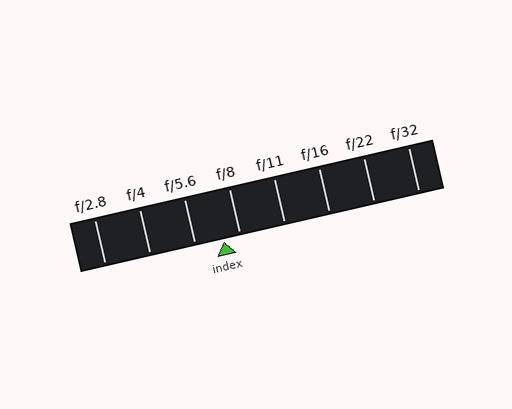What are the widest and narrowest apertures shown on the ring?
The widest aperture shown is f/2.8 and the narrowest is f/32.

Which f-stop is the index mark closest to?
The index mark is closest to f/8.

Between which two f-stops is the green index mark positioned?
The index mark is between f/5.6 and f/8.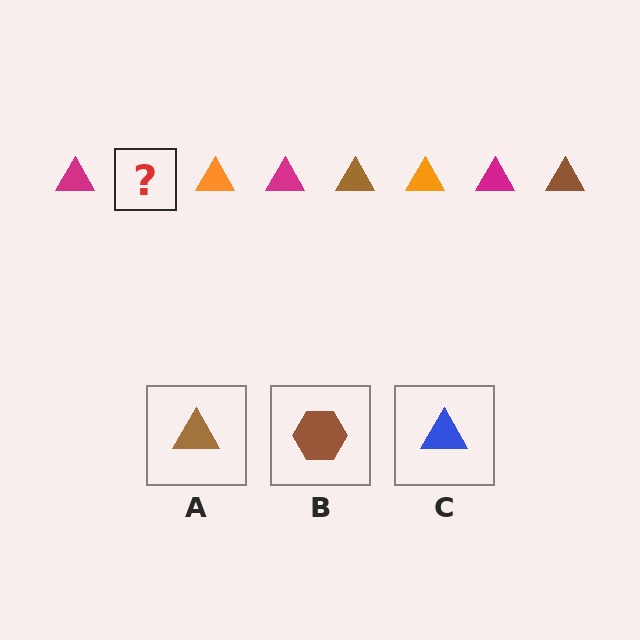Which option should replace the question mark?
Option A.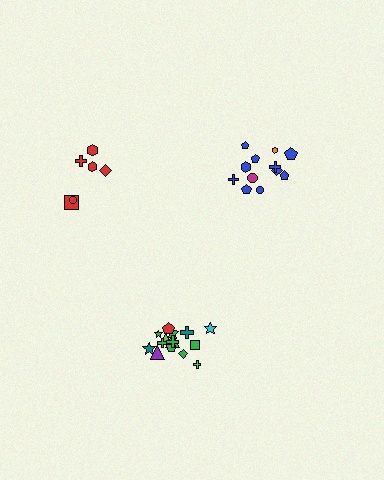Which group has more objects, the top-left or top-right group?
The top-right group.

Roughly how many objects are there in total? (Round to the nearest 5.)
Roughly 35 objects in total.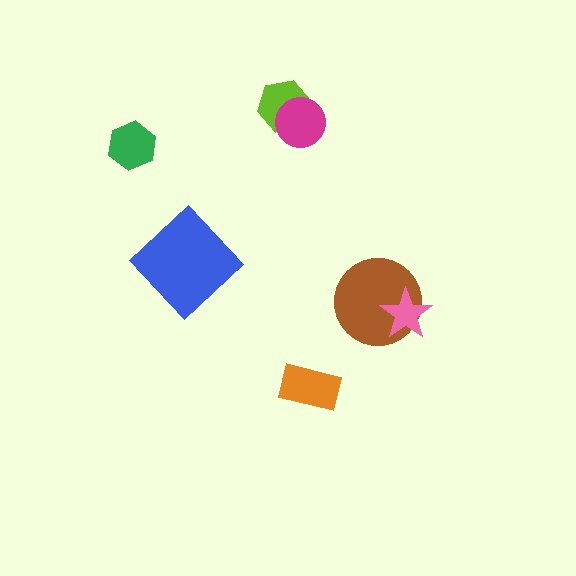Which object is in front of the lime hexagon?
The magenta circle is in front of the lime hexagon.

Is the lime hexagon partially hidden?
Yes, it is partially covered by another shape.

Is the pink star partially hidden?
No, no other shape covers it.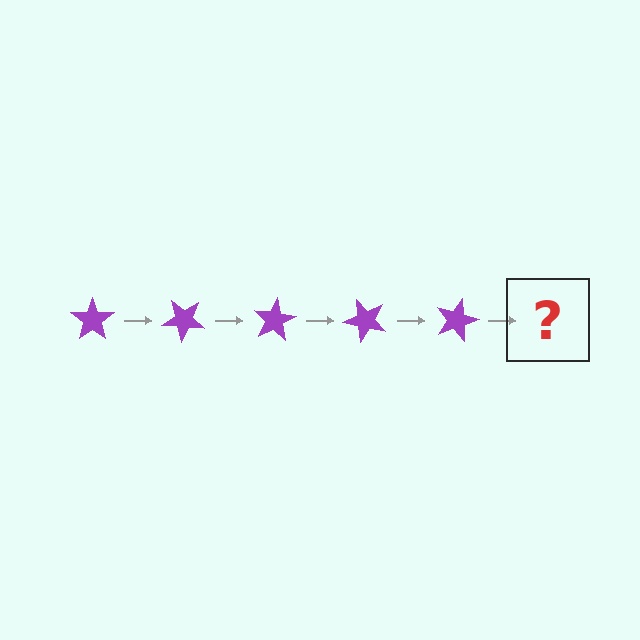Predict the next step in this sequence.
The next step is a purple star rotated 200 degrees.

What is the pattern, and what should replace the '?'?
The pattern is that the star rotates 40 degrees each step. The '?' should be a purple star rotated 200 degrees.